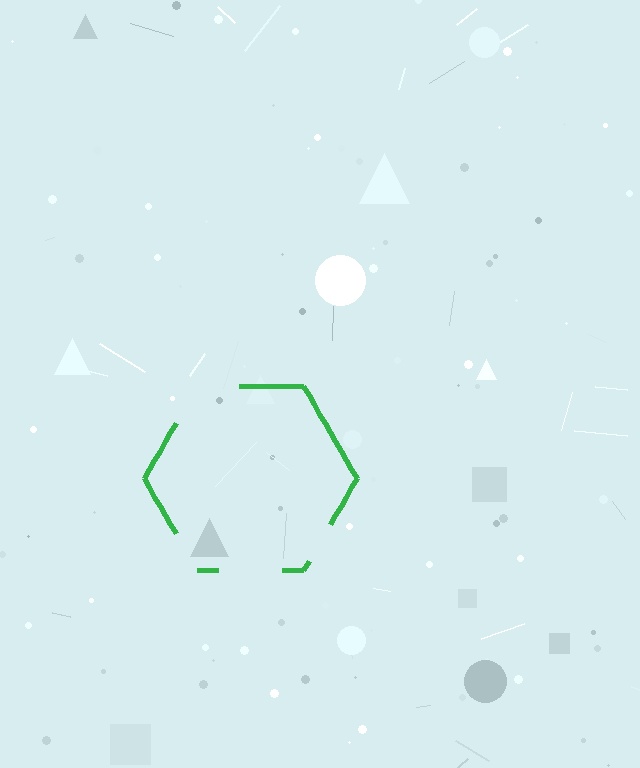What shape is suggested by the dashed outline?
The dashed outline suggests a hexagon.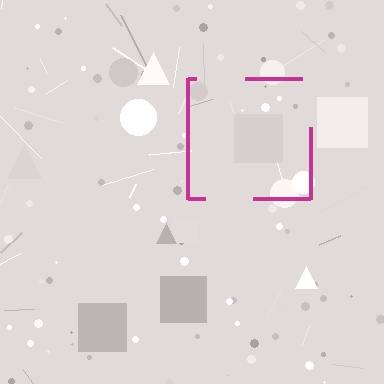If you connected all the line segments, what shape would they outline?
They would outline a square.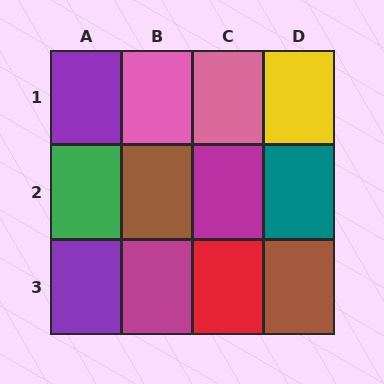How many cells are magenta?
2 cells are magenta.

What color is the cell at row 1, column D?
Yellow.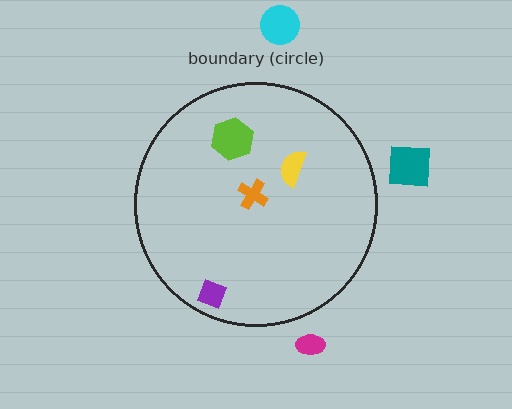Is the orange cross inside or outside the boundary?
Inside.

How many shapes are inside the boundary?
4 inside, 3 outside.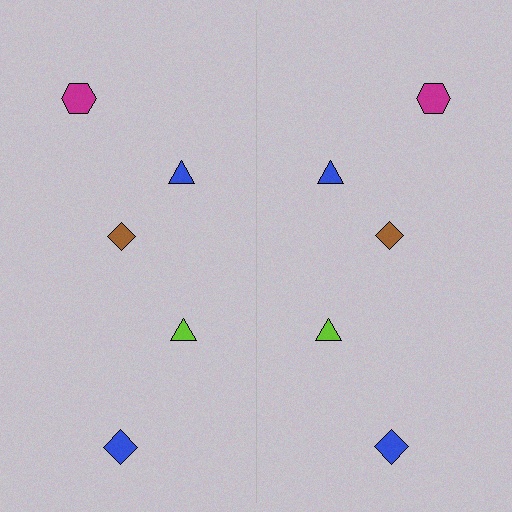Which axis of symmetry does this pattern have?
The pattern has a vertical axis of symmetry running through the center of the image.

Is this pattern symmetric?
Yes, this pattern has bilateral (reflection) symmetry.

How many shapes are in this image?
There are 10 shapes in this image.